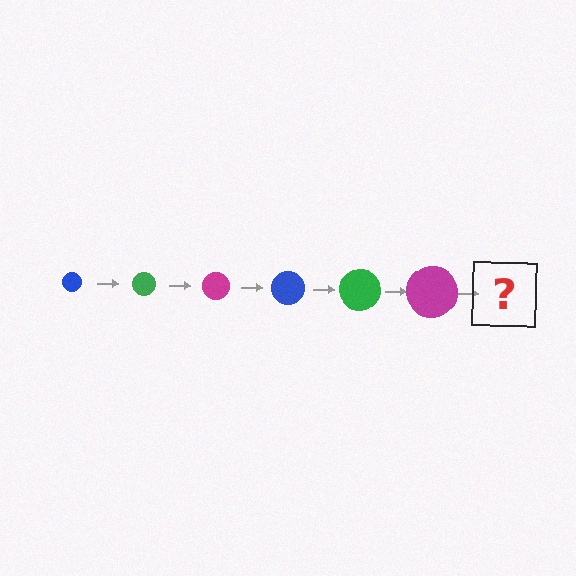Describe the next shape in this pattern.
It should be a blue circle, larger than the previous one.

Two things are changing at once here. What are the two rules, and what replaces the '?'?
The two rules are that the circle grows larger each step and the color cycles through blue, green, and magenta. The '?' should be a blue circle, larger than the previous one.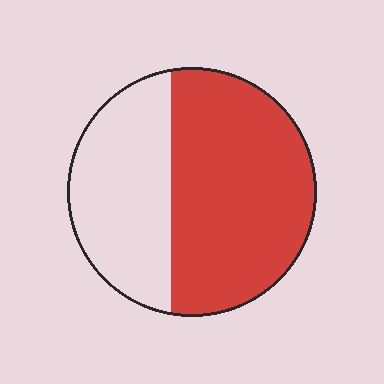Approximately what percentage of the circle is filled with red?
Approximately 60%.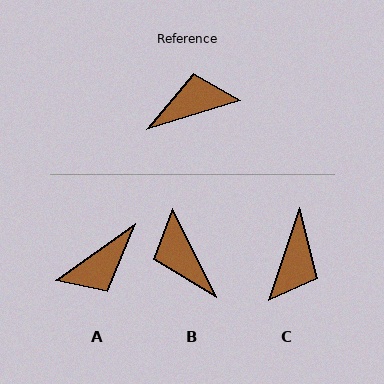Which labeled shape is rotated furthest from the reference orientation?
A, about 162 degrees away.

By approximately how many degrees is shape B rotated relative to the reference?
Approximately 99 degrees counter-clockwise.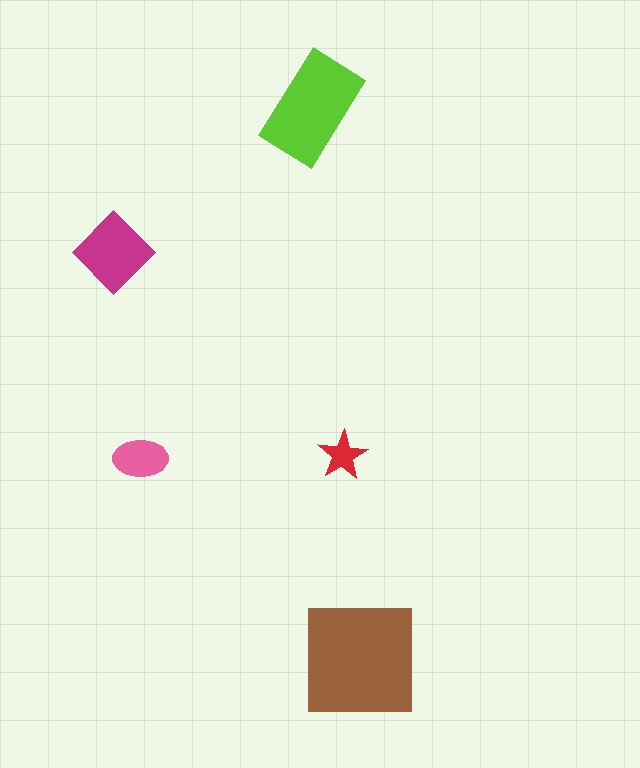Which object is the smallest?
The red star.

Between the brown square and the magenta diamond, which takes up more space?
The brown square.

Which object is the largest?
The brown square.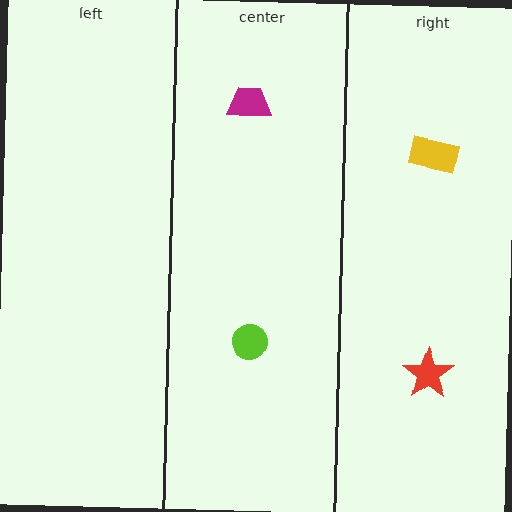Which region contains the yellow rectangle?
The right region.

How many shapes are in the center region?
2.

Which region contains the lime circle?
The center region.